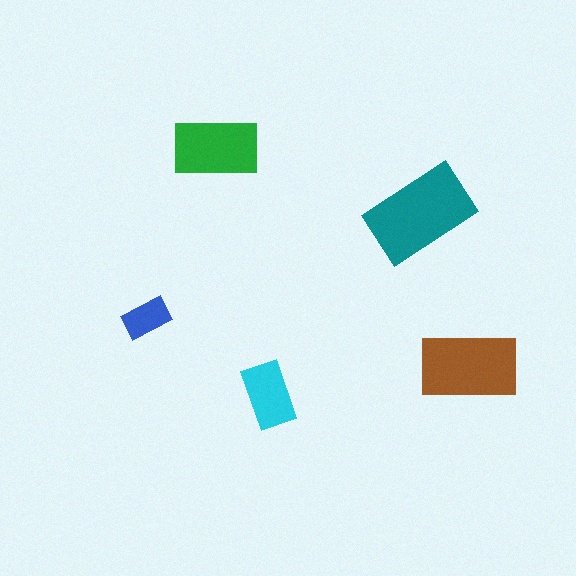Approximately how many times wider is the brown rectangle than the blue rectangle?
About 2 times wider.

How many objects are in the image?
There are 5 objects in the image.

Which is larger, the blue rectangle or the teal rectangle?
The teal one.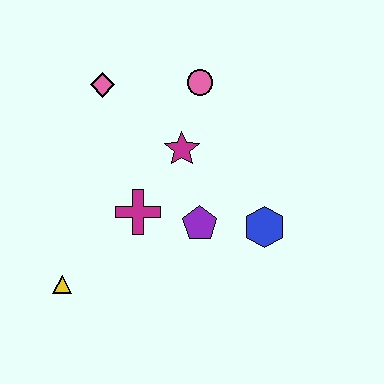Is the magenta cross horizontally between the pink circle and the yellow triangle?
Yes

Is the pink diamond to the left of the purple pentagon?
Yes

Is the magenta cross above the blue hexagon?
Yes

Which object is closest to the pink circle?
The magenta star is closest to the pink circle.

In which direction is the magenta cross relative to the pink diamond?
The magenta cross is below the pink diamond.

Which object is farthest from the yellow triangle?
The pink circle is farthest from the yellow triangle.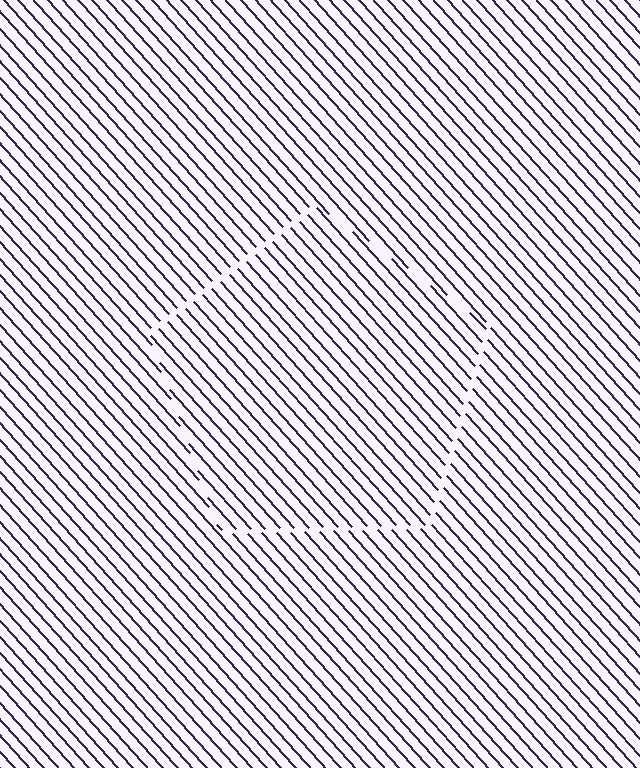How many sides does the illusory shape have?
5 sides — the line-ends trace a pentagon.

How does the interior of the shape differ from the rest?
The interior of the shape contains the same grating, shifted by half a period — the contour is defined by the phase discontinuity where line-ends from the inner and outer gratings abut.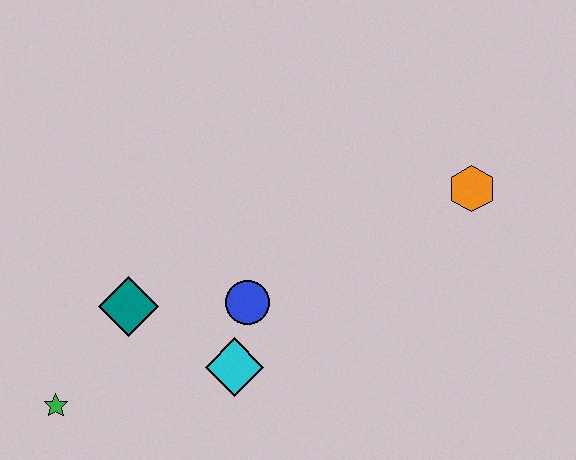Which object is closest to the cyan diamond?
The blue circle is closest to the cyan diamond.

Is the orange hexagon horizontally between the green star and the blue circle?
No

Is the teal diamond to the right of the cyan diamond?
No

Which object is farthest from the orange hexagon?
The green star is farthest from the orange hexagon.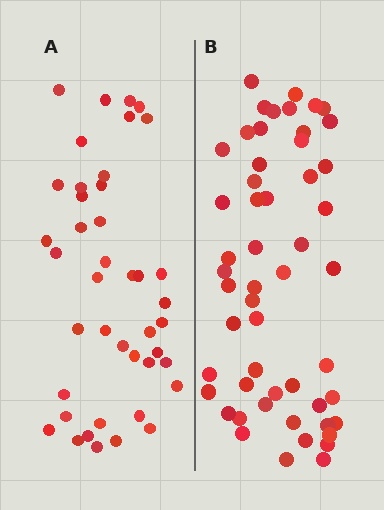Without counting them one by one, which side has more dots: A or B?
Region B (the right region) has more dots.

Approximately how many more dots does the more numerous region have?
Region B has roughly 12 or so more dots than region A.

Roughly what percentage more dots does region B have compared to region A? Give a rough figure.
About 25% more.